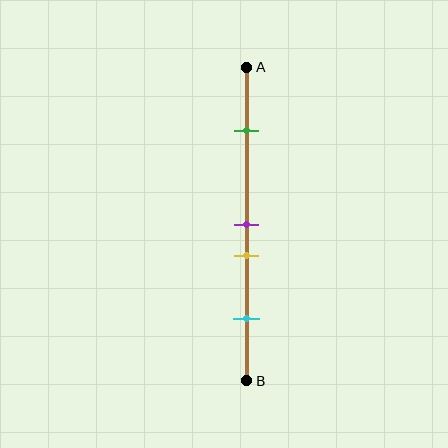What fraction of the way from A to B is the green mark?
The green mark is approximately 20% (0.2) of the way from A to B.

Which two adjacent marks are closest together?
The purple and yellow marks are the closest adjacent pair.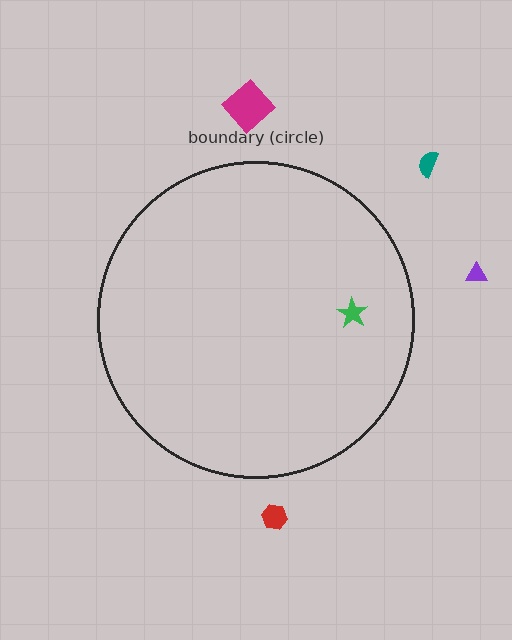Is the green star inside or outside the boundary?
Inside.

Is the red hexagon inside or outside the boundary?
Outside.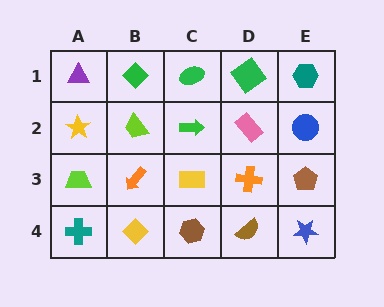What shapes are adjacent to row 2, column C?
A green ellipse (row 1, column C), a yellow rectangle (row 3, column C), a lime trapezoid (row 2, column B), a pink rectangle (row 2, column D).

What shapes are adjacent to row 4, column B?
An orange arrow (row 3, column B), a teal cross (row 4, column A), a brown hexagon (row 4, column C).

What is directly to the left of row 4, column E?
A brown semicircle.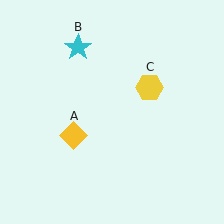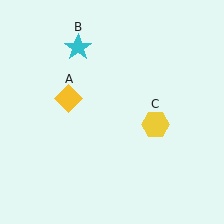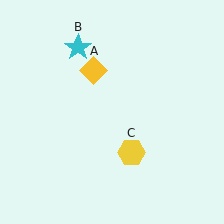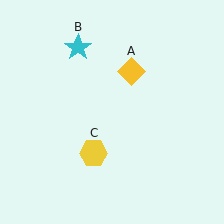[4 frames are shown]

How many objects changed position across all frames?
2 objects changed position: yellow diamond (object A), yellow hexagon (object C).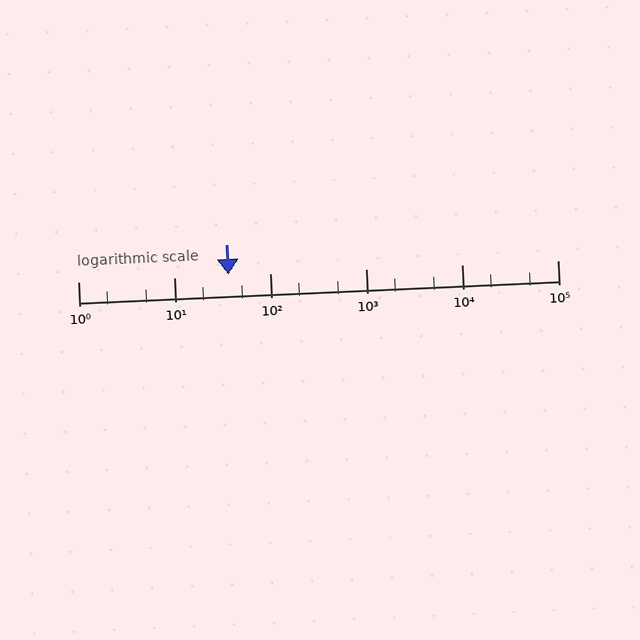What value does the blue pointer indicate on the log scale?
The pointer indicates approximately 37.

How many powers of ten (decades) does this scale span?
The scale spans 5 decades, from 1 to 100000.